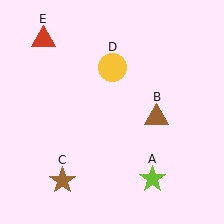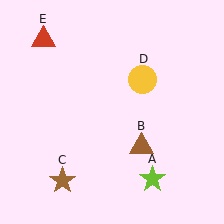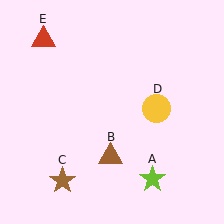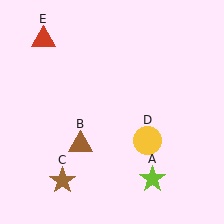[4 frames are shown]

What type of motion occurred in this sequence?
The brown triangle (object B), yellow circle (object D) rotated clockwise around the center of the scene.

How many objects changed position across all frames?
2 objects changed position: brown triangle (object B), yellow circle (object D).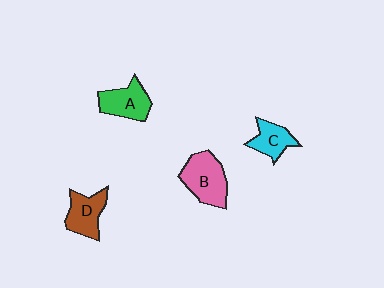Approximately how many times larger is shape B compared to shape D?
Approximately 1.3 times.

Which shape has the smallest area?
Shape C (cyan).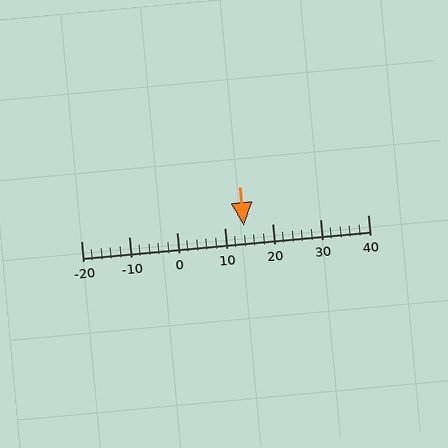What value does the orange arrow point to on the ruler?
The orange arrow points to approximately 14.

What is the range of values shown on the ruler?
The ruler shows values from -20 to 40.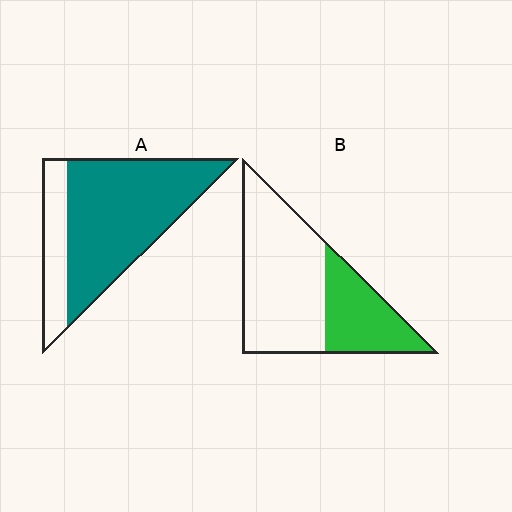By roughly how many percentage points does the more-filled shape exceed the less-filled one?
By roughly 45 percentage points (A over B).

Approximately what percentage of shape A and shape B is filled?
A is approximately 75% and B is approximately 35%.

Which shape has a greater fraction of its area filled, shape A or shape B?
Shape A.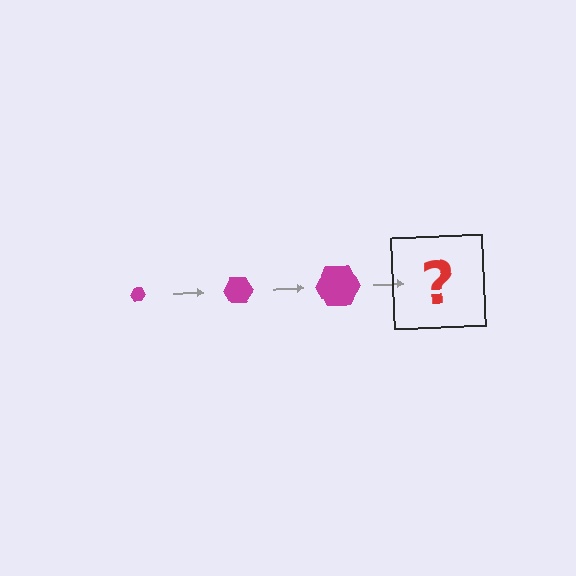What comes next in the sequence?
The next element should be a magenta hexagon, larger than the previous one.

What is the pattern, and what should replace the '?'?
The pattern is that the hexagon gets progressively larger each step. The '?' should be a magenta hexagon, larger than the previous one.